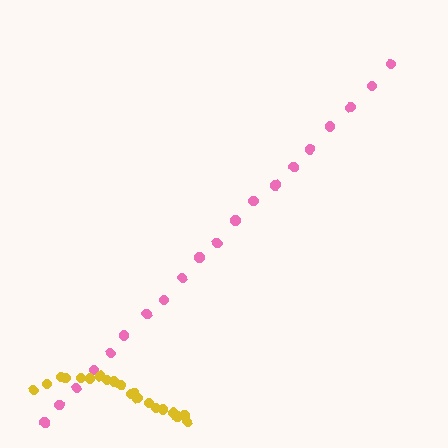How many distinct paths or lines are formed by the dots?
There are 2 distinct paths.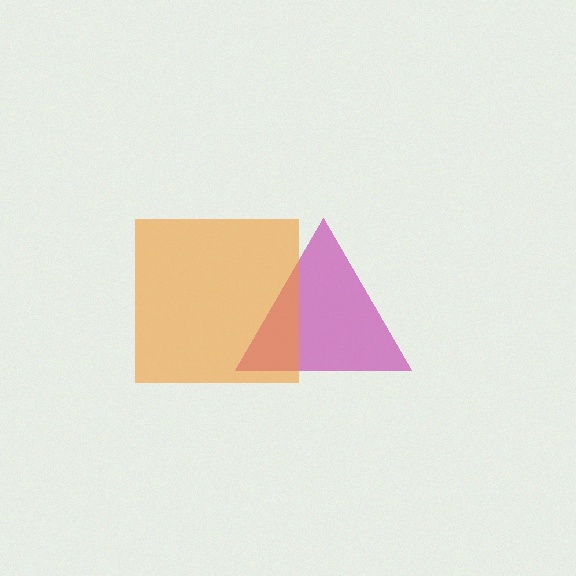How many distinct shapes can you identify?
There are 2 distinct shapes: a magenta triangle, an orange square.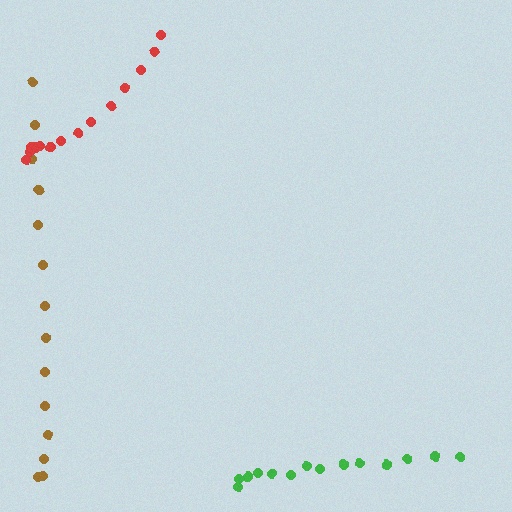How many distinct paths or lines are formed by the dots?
There are 3 distinct paths.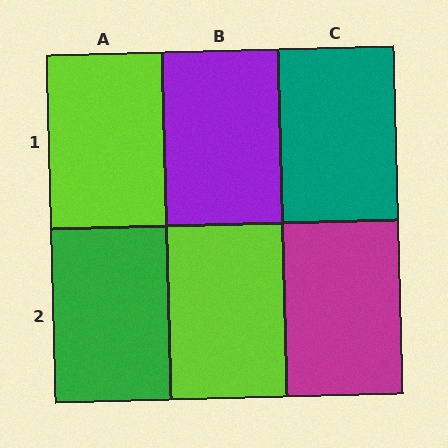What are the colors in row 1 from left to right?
Lime, purple, teal.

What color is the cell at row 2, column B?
Lime.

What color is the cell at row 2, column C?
Magenta.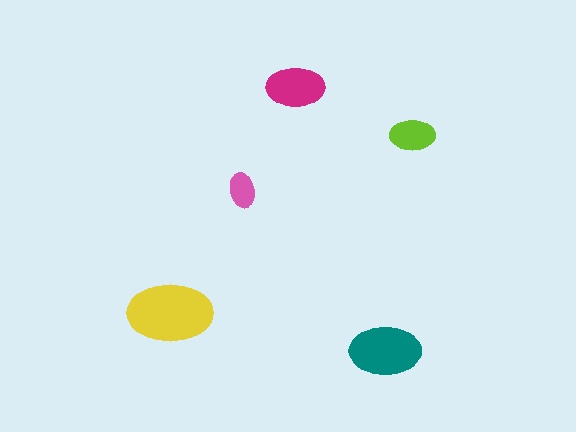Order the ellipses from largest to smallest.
the yellow one, the teal one, the magenta one, the lime one, the pink one.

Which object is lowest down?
The teal ellipse is bottommost.